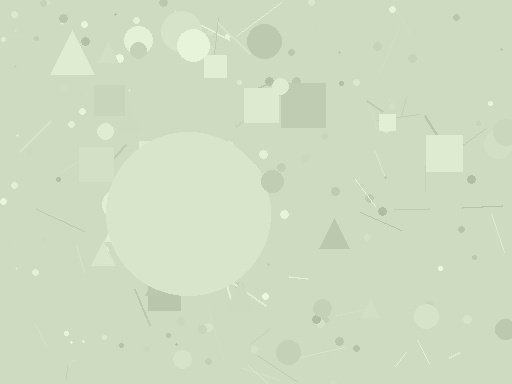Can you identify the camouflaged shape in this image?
The camouflaged shape is a circle.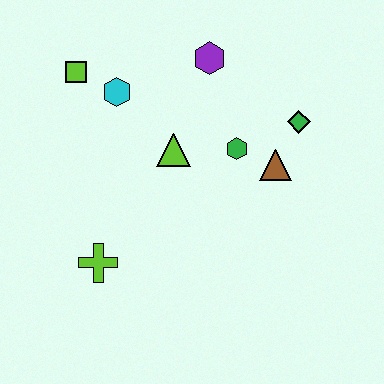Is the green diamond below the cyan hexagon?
Yes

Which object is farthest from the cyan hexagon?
The green diamond is farthest from the cyan hexagon.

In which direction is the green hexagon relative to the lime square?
The green hexagon is to the right of the lime square.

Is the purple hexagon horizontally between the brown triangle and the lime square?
Yes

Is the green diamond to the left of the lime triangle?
No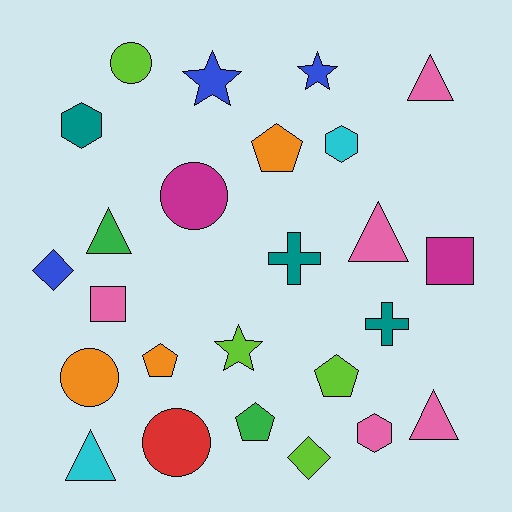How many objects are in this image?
There are 25 objects.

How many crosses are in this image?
There are 2 crosses.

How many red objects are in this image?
There is 1 red object.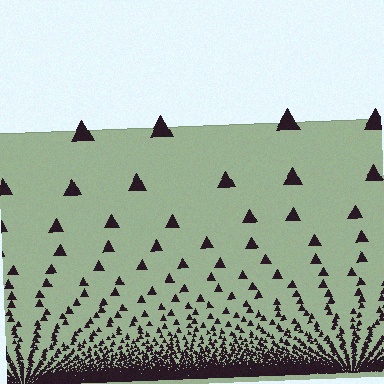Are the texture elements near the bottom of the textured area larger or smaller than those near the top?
Smaller. The gradient is inverted — elements near the bottom are smaller and denser.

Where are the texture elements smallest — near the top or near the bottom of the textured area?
Near the bottom.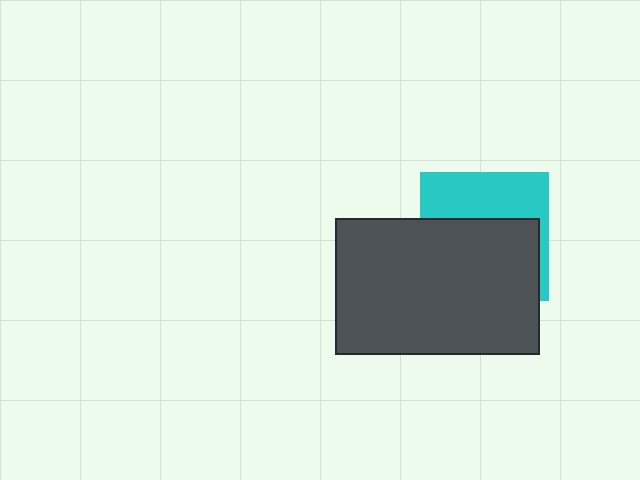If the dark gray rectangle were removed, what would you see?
You would see the complete cyan square.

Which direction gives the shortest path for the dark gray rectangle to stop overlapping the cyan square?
Moving down gives the shortest separation.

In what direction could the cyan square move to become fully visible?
The cyan square could move up. That would shift it out from behind the dark gray rectangle entirely.